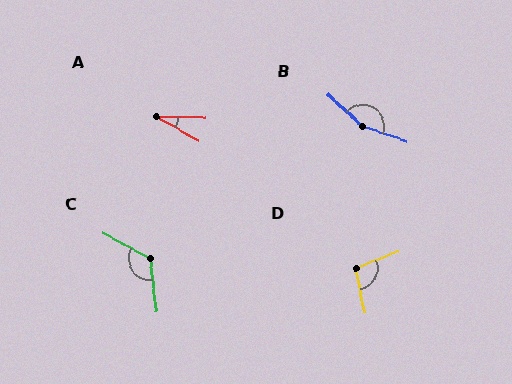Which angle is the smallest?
A, at approximately 29 degrees.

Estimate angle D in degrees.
Approximately 101 degrees.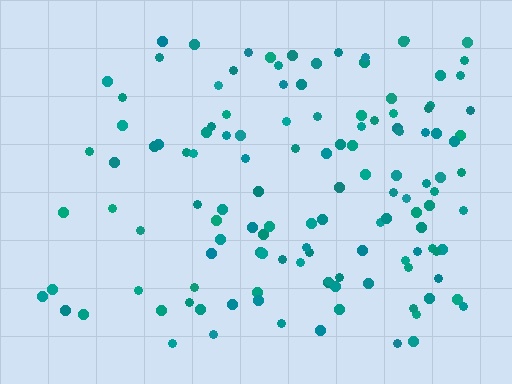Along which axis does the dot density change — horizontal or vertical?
Horizontal.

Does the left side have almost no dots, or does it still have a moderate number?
Still a moderate number, just noticeably fewer than the right.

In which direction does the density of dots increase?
From left to right, with the right side densest.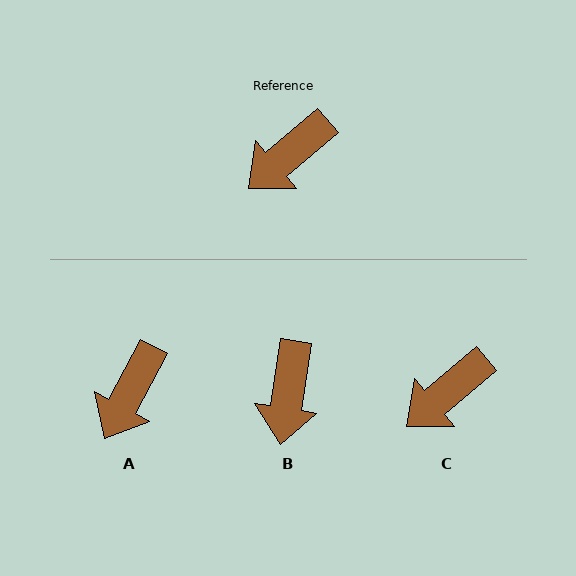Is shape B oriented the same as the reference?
No, it is off by about 41 degrees.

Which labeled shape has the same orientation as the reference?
C.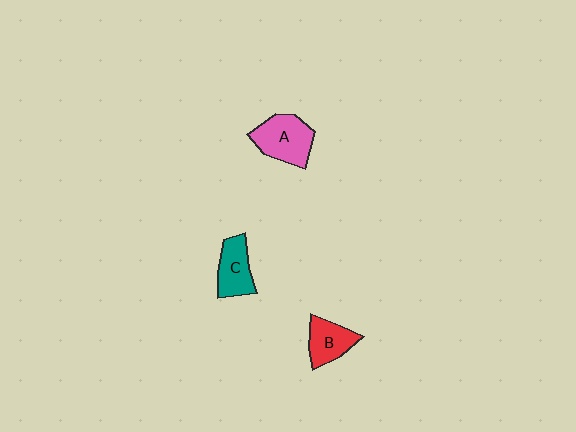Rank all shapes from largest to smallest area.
From largest to smallest: A (pink), C (teal), B (red).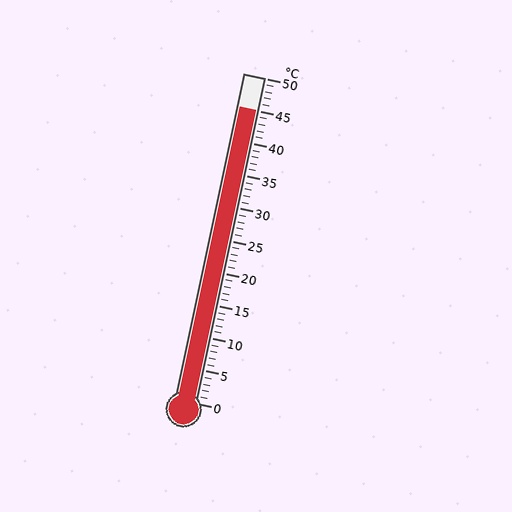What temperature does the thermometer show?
The thermometer shows approximately 45°C.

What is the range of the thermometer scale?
The thermometer scale ranges from 0°C to 50°C.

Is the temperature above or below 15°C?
The temperature is above 15°C.